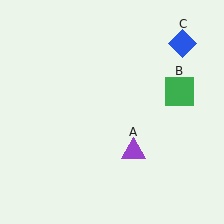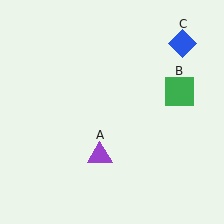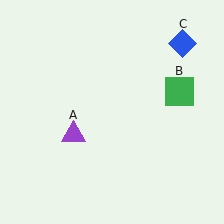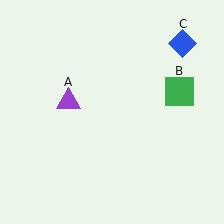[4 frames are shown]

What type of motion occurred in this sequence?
The purple triangle (object A) rotated clockwise around the center of the scene.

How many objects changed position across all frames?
1 object changed position: purple triangle (object A).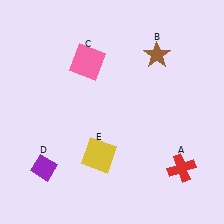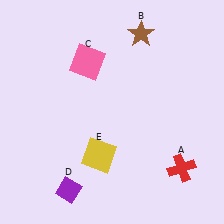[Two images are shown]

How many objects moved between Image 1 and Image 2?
2 objects moved between the two images.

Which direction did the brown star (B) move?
The brown star (B) moved up.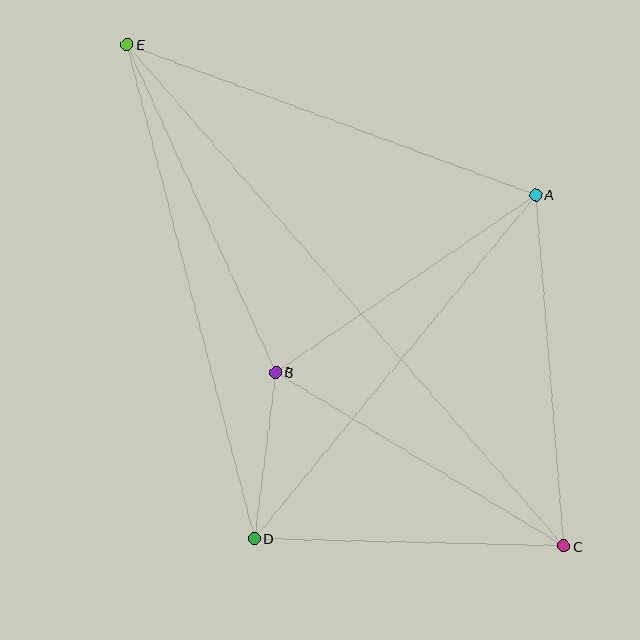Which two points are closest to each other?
Points B and D are closest to each other.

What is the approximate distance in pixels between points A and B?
The distance between A and B is approximately 315 pixels.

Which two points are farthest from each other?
Points C and E are farthest from each other.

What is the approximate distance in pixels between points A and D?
The distance between A and D is approximately 444 pixels.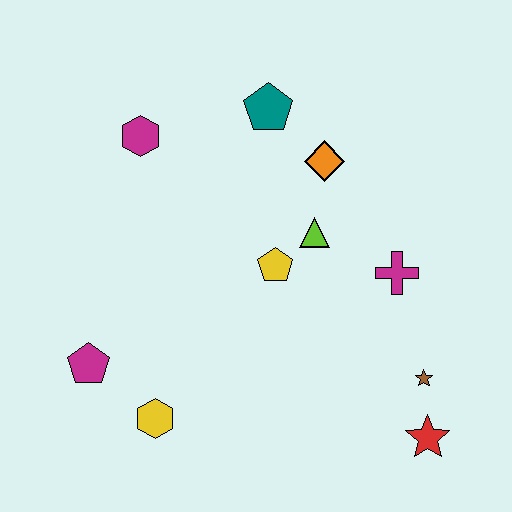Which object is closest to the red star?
The brown star is closest to the red star.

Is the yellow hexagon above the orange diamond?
No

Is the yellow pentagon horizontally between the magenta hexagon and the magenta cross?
Yes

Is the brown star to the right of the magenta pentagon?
Yes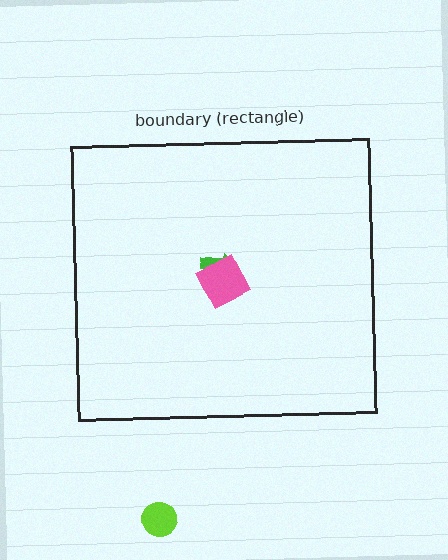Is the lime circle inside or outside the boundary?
Outside.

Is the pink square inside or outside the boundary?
Inside.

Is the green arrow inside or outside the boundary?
Inside.